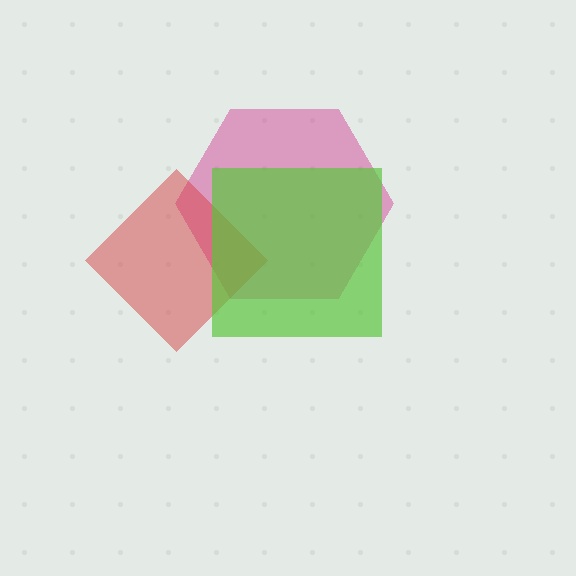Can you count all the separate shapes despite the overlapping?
Yes, there are 3 separate shapes.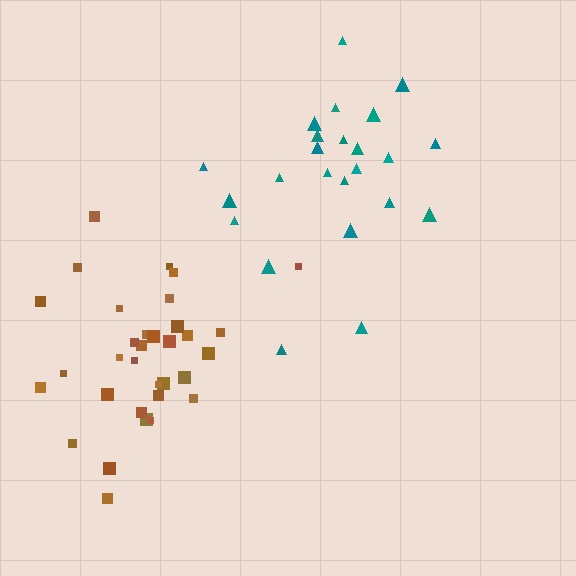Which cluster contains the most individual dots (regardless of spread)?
Brown (33).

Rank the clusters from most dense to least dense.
brown, teal.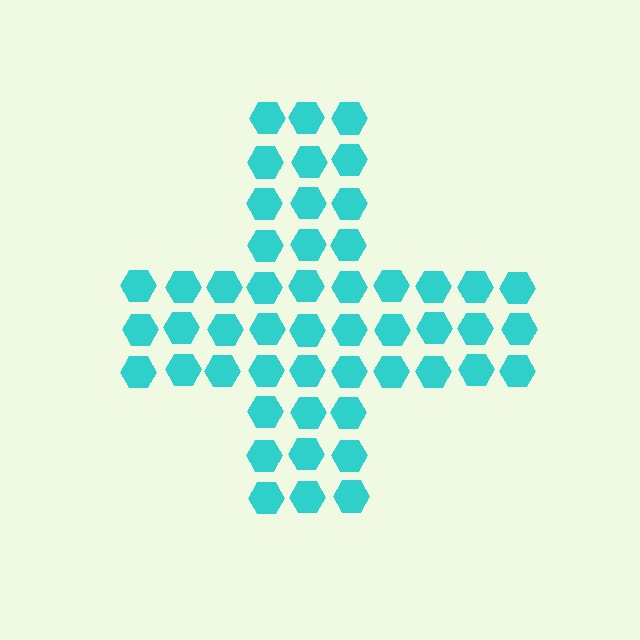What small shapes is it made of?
It is made of small hexagons.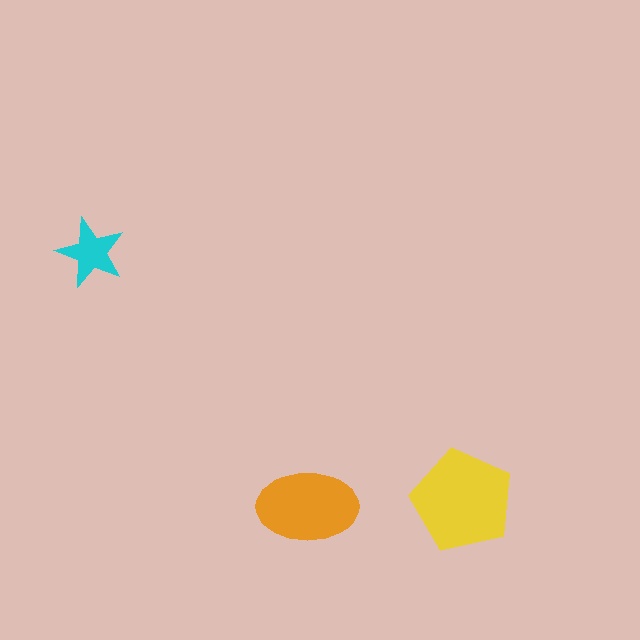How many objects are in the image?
There are 3 objects in the image.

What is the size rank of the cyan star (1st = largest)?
3rd.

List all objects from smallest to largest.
The cyan star, the orange ellipse, the yellow pentagon.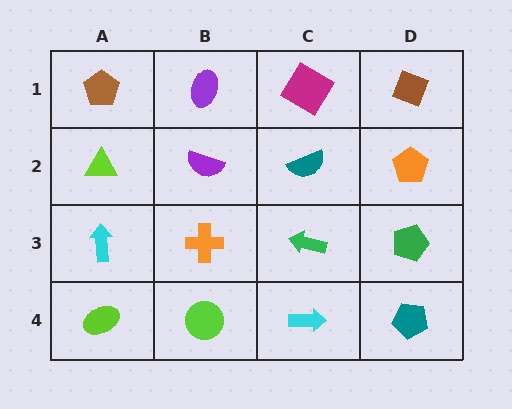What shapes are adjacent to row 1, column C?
A teal semicircle (row 2, column C), a purple ellipse (row 1, column B), a brown diamond (row 1, column D).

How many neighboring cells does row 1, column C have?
3.